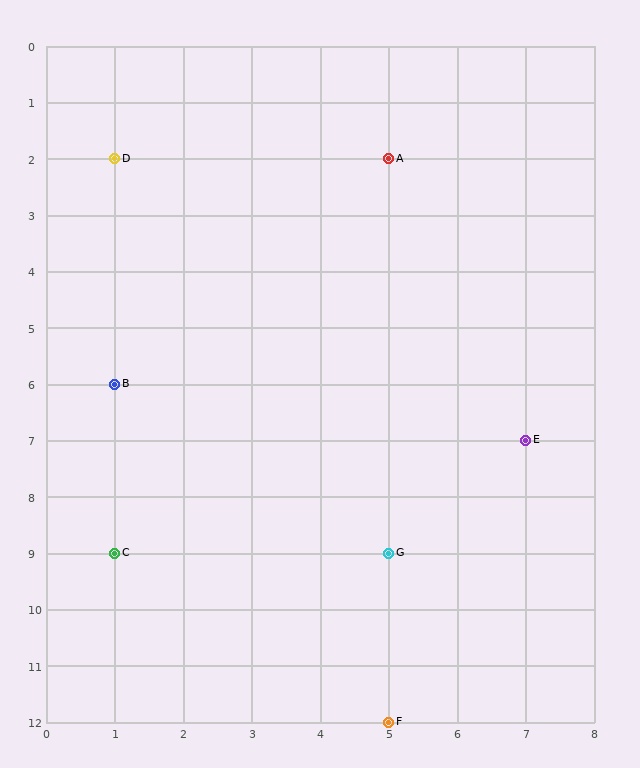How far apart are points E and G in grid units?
Points E and G are 2 columns and 2 rows apart (about 2.8 grid units diagonally).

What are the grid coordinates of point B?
Point B is at grid coordinates (1, 6).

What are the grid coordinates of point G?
Point G is at grid coordinates (5, 9).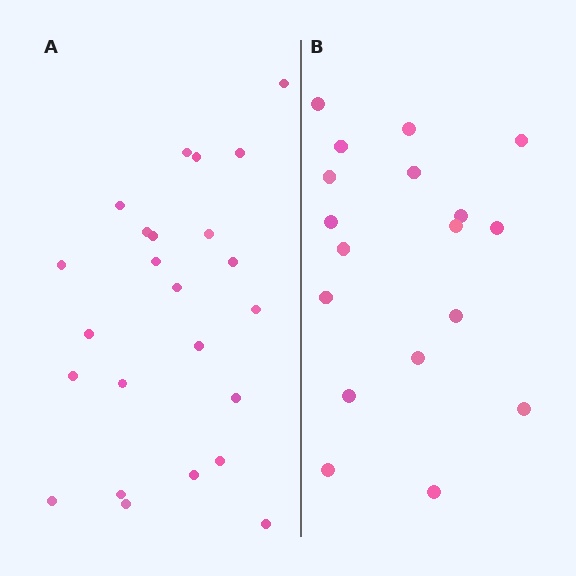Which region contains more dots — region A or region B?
Region A (the left region) has more dots.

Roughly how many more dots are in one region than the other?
Region A has about 6 more dots than region B.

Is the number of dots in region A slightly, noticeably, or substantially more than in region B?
Region A has noticeably more, but not dramatically so. The ratio is roughly 1.3 to 1.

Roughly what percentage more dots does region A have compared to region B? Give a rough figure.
About 35% more.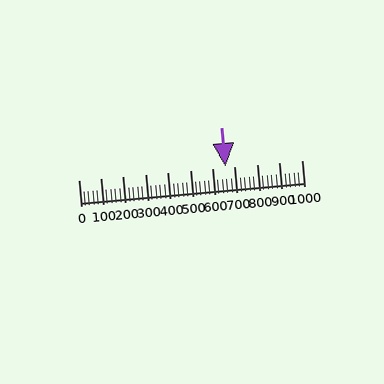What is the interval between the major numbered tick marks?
The major tick marks are spaced 100 units apart.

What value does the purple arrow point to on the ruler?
The purple arrow points to approximately 660.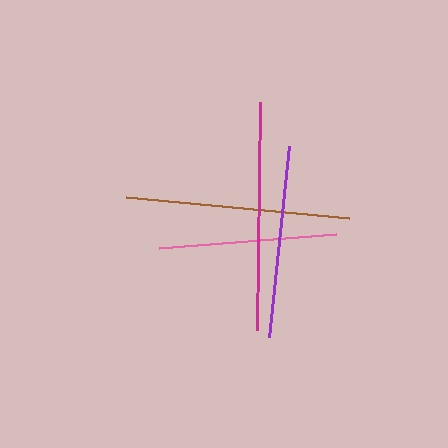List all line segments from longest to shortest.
From longest to shortest: magenta, brown, purple, pink.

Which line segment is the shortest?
The pink line is the shortest at approximately 178 pixels.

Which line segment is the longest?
The magenta line is the longest at approximately 228 pixels.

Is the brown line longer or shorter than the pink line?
The brown line is longer than the pink line.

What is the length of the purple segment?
The purple segment is approximately 192 pixels long.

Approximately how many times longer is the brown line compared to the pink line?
The brown line is approximately 1.3 times the length of the pink line.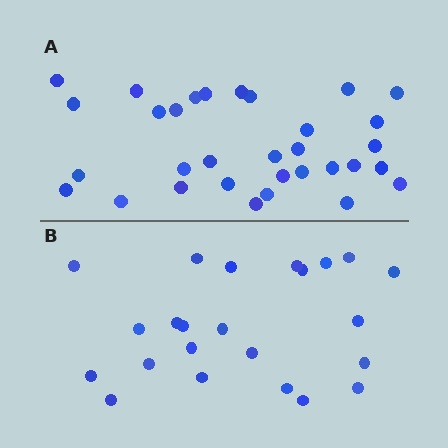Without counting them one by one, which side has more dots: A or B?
Region A (the top region) has more dots.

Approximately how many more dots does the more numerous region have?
Region A has roughly 8 or so more dots than region B.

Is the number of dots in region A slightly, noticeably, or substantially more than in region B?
Region A has noticeably more, but not dramatically so. The ratio is roughly 1.4 to 1.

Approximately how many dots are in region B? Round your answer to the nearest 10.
About 20 dots. (The exact count is 23, which rounds to 20.)